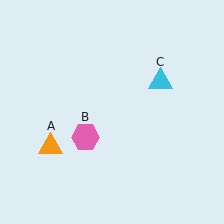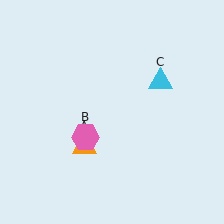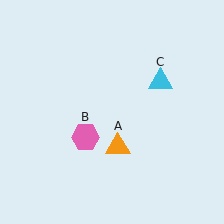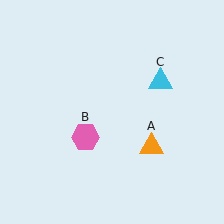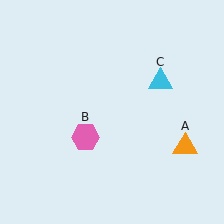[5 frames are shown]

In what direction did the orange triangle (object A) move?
The orange triangle (object A) moved right.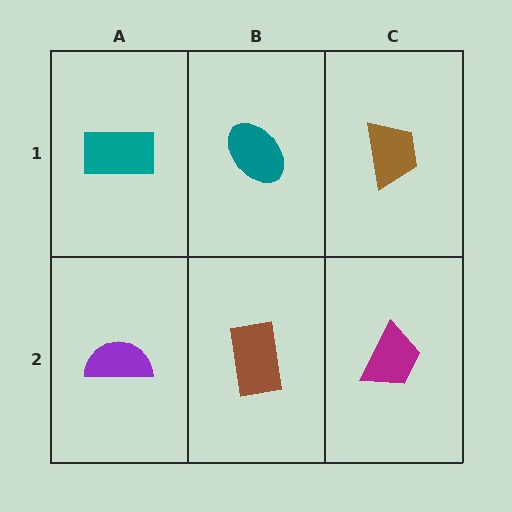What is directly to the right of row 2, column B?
A magenta trapezoid.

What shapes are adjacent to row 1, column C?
A magenta trapezoid (row 2, column C), a teal ellipse (row 1, column B).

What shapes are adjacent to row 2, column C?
A brown trapezoid (row 1, column C), a brown rectangle (row 2, column B).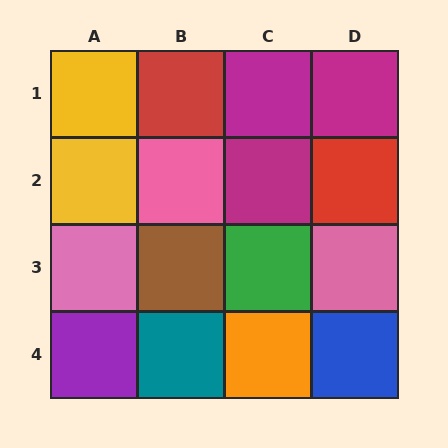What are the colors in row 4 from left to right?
Purple, teal, orange, blue.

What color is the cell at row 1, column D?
Magenta.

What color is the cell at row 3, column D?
Pink.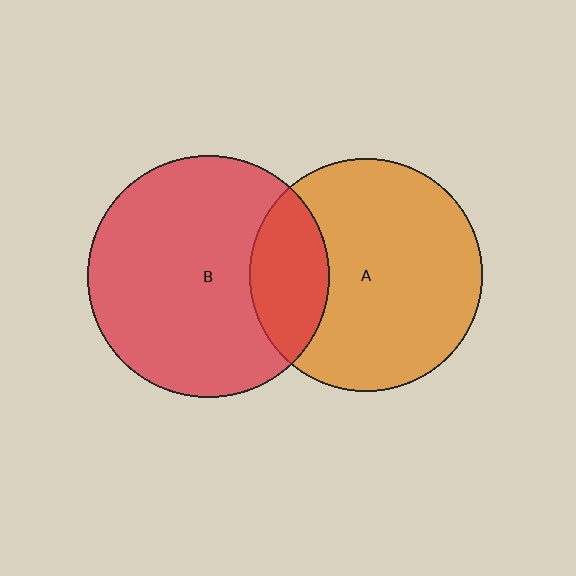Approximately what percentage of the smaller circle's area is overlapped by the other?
Approximately 25%.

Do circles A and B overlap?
Yes.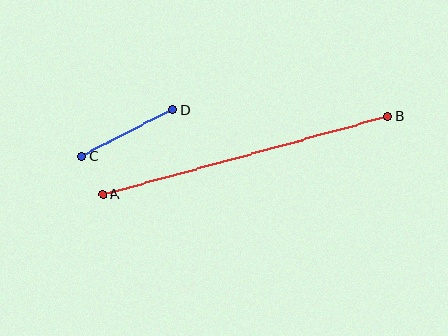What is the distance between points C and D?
The distance is approximately 102 pixels.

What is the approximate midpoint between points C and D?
The midpoint is at approximately (127, 133) pixels.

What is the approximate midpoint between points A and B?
The midpoint is at approximately (245, 155) pixels.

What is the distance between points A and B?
The distance is approximately 296 pixels.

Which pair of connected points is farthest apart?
Points A and B are farthest apart.